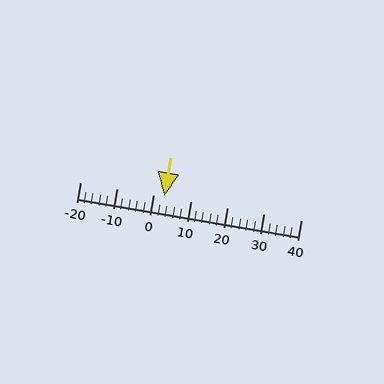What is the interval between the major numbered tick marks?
The major tick marks are spaced 10 units apart.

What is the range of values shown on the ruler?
The ruler shows values from -20 to 40.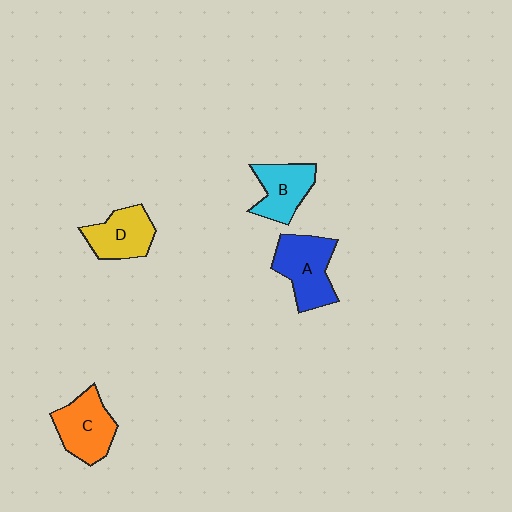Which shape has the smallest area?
Shape B (cyan).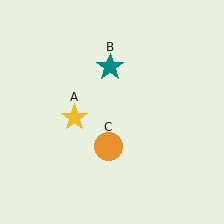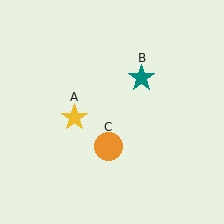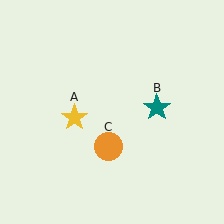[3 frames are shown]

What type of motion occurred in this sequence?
The teal star (object B) rotated clockwise around the center of the scene.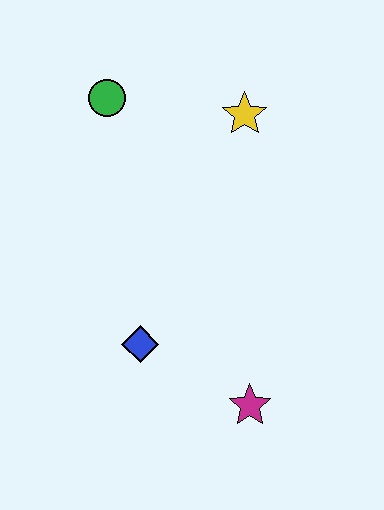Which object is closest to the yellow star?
The green circle is closest to the yellow star.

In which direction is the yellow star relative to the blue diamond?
The yellow star is above the blue diamond.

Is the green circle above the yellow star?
Yes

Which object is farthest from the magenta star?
The green circle is farthest from the magenta star.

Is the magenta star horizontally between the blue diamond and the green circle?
No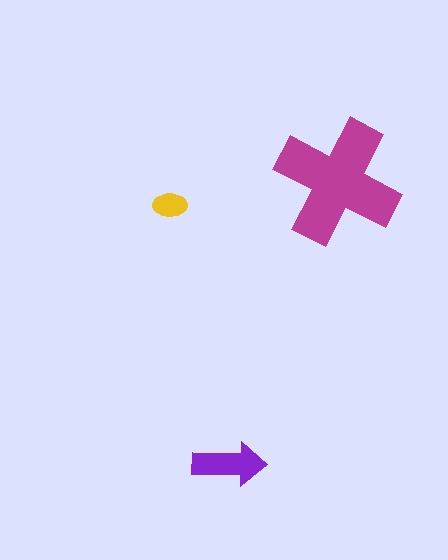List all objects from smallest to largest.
The yellow ellipse, the purple arrow, the magenta cross.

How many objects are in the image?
There are 3 objects in the image.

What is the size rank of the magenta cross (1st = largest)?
1st.